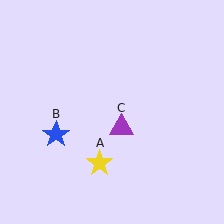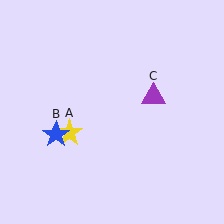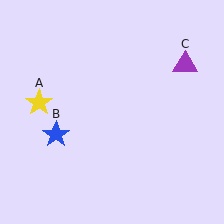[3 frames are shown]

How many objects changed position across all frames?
2 objects changed position: yellow star (object A), purple triangle (object C).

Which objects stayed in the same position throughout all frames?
Blue star (object B) remained stationary.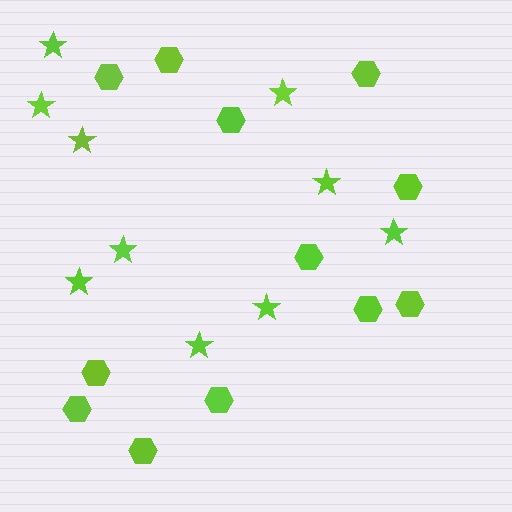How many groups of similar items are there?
There are 2 groups: one group of hexagons (12) and one group of stars (10).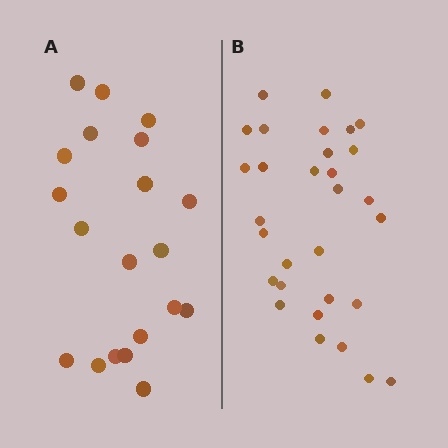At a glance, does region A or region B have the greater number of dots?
Region B (the right region) has more dots.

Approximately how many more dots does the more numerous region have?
Region B has roughly 10 or so more dots than region A.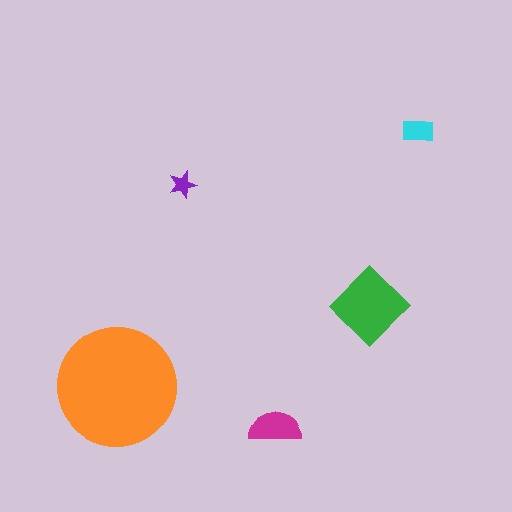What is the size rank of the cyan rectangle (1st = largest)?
4th.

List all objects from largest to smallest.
The orange circle, the green diamond, the magenta semicircle, the cyan rectangle, the purple star.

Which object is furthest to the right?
The cyan rectangle is rightmost.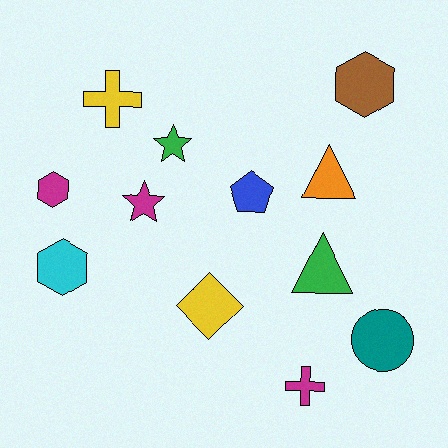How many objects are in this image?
There are 12 objects.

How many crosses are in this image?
There are 2 crosses.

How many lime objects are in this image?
There are no lime objects.